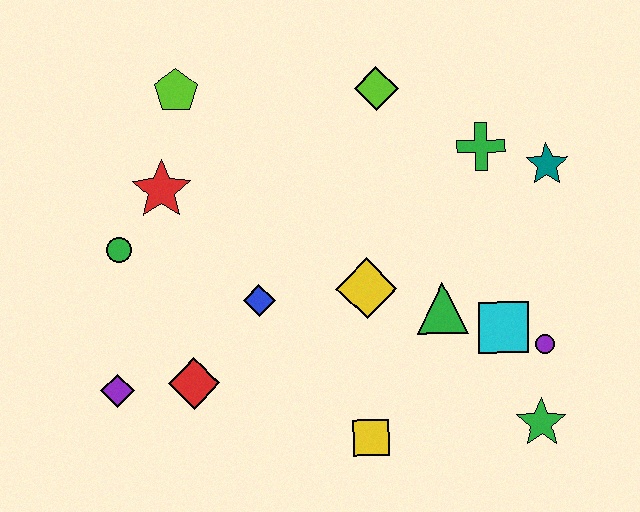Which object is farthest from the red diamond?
The teal star is farthest from the red diamond.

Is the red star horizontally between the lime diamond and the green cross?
No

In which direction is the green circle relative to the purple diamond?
The green circle is above the purple diamond.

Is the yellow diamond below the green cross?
Yes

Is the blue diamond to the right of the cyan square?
No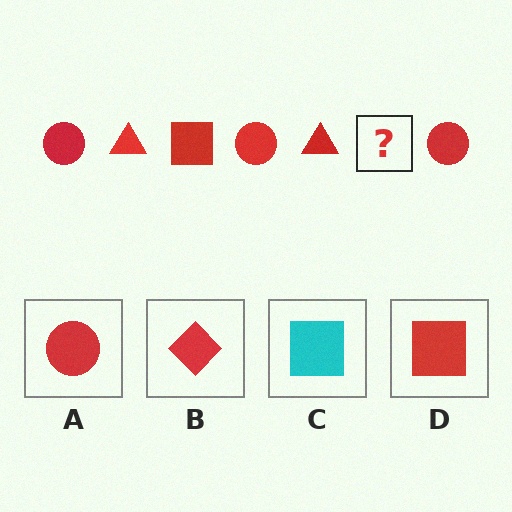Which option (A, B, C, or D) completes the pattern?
D.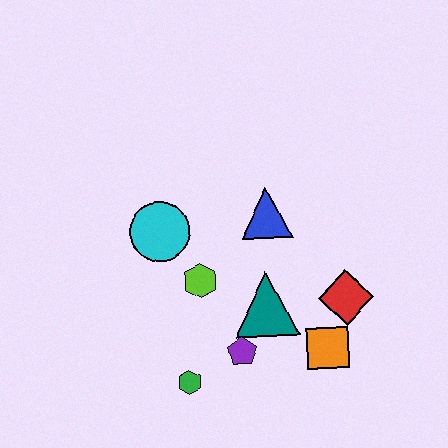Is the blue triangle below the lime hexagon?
No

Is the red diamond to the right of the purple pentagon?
Yes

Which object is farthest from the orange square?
The cyan circle is farthest from the orange square.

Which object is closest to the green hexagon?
The purple pentagon is closest to the green hexagon.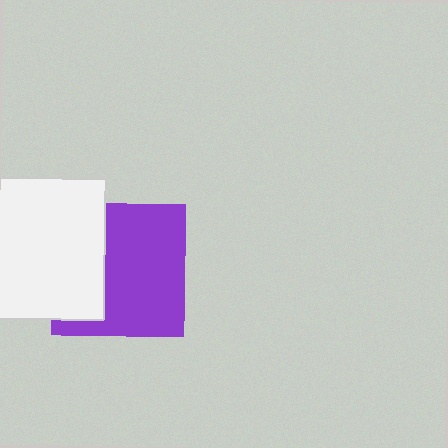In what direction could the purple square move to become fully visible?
The purple square could move right. That would shift it out from behind the white square entirely.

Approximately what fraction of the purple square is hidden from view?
Roughly 35% of the purple square is hidden behind the white square.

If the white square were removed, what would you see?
You would see the complete purple square.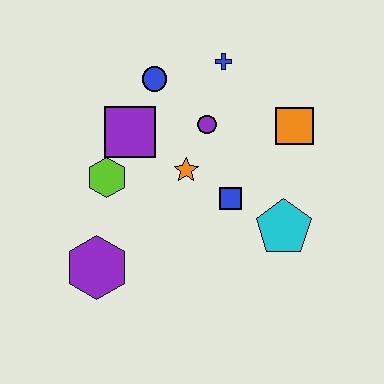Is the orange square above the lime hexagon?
Yes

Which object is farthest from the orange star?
The purple hexagon is farthest from the orange star.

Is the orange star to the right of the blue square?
No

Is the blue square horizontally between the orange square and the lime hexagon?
Yes